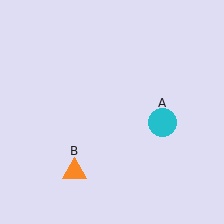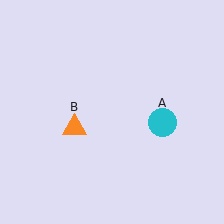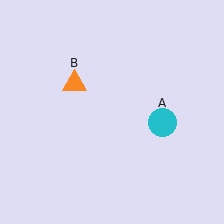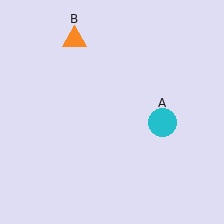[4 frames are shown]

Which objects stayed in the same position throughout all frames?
Cyan circle (object A) remained stationary.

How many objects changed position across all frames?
1 object changed position: orange triangle (object B).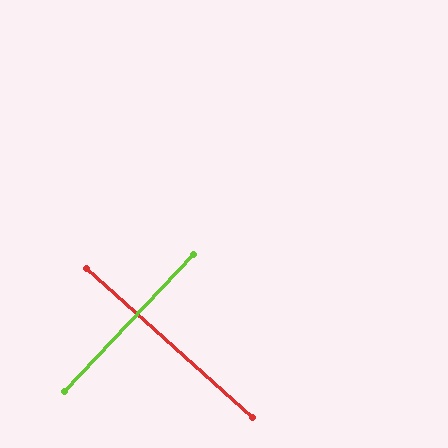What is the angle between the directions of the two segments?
Approximately 89 degrees.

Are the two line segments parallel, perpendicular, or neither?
Perpendicular — they meet at approximately 89°.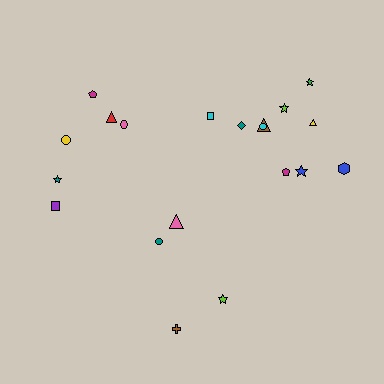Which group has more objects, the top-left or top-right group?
The top-right group.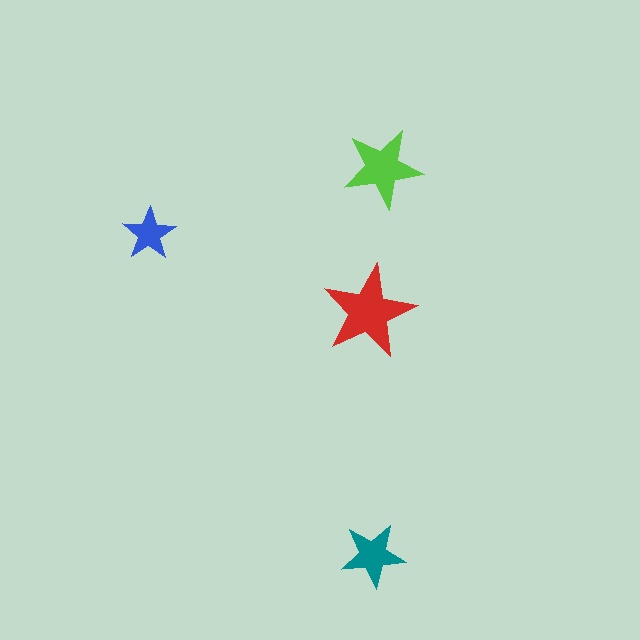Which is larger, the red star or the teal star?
The red one.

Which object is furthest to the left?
The blue star is leftmost.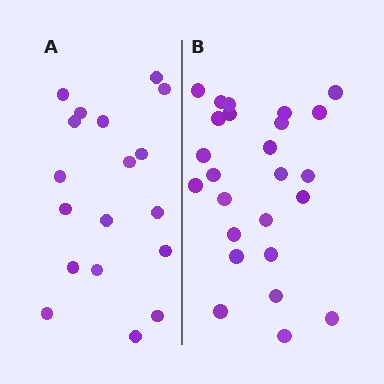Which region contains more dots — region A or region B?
Region B (the right region) has more dots.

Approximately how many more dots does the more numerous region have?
Region B has roughly 8 or so more dots than region A.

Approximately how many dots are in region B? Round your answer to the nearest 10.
About 20 dots. (The exact count is 25, which rounds to 20.)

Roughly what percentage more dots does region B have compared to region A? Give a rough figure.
About 40% more.